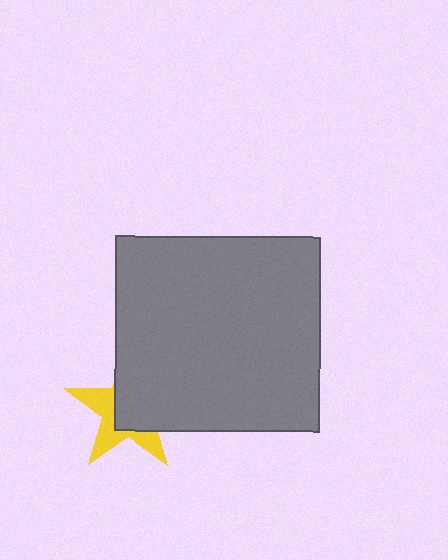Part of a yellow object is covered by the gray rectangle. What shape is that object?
It is a star.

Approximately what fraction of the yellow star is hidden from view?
Roughly 56% of the yellow star is hidden behind the gray rectangle.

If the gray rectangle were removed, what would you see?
You would see the complete yellow star.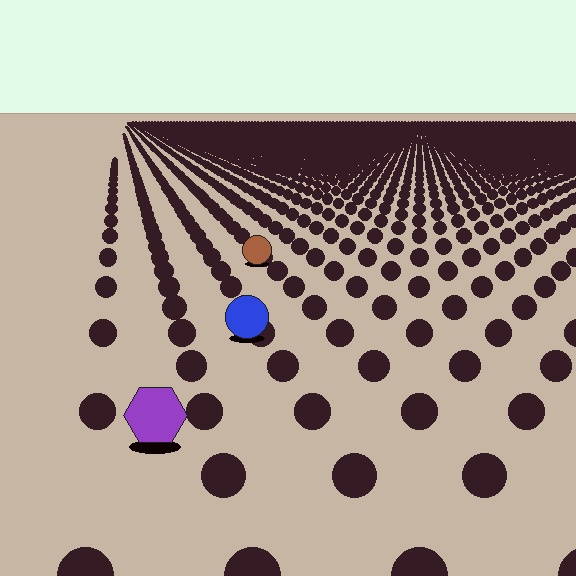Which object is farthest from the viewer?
The brown circle is farthest from the viewer. It appears smaller and the ground texture around it is denser.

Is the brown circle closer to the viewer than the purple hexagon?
No. The purple hexagon is closer — you can tell from the texture gradient: the ground texture is coarser near it.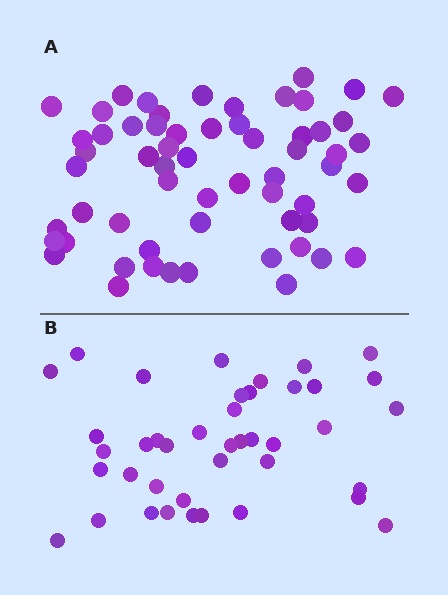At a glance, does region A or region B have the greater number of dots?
Region A (the top region) has more dots.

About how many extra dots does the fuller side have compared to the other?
Region A has approximately 20 more dots than region B.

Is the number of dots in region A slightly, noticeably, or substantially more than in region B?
Region A has substantially more. The ratio is roughly 1.5 to 1.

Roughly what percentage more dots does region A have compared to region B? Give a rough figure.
About 45% more.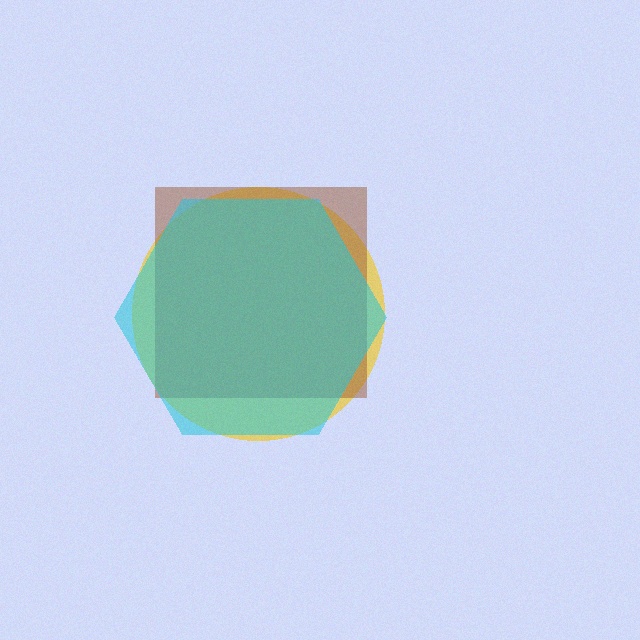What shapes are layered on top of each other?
The layered shapes are: a yellow circle, a brown square, a cyan hexagon.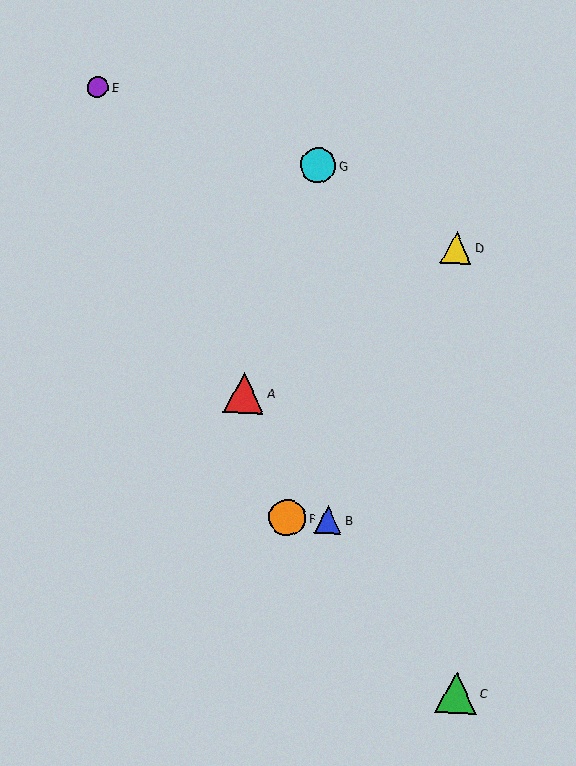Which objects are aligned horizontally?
Objects B, F are aligned horizontally.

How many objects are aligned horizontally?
2 objects (B, F) are aligned horizontally.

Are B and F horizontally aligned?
Yes, both are at y≈520.